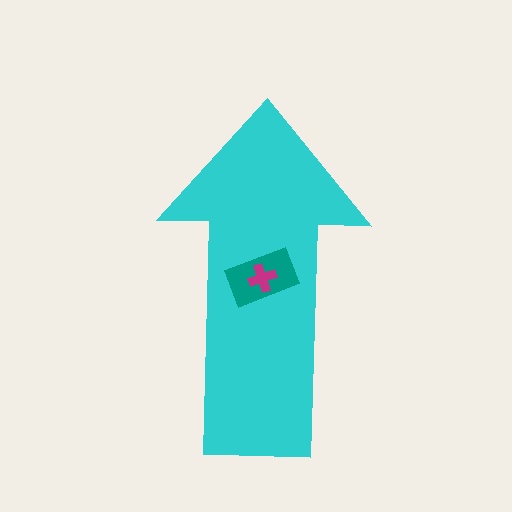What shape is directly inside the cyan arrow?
The teal rectangle.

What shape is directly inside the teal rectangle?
The magenta cross.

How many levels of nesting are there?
3.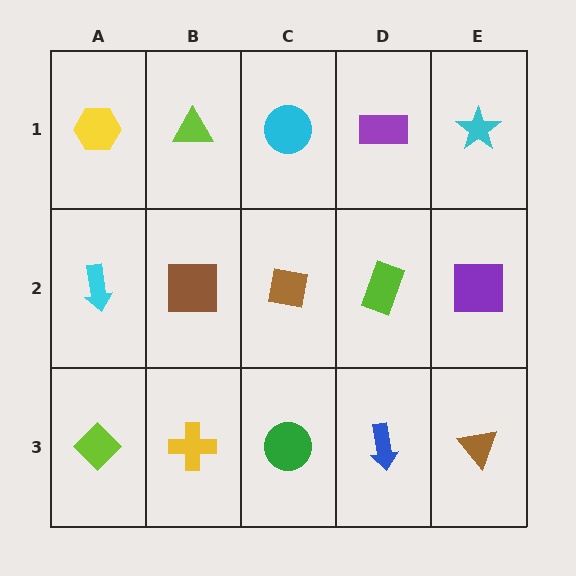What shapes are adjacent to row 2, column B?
A lime triangle (row 1, column B), a yellow cross (row 3, column B), a cyan arrow (row 2, column A), a brown square (row 2, column C).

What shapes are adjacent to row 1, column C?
A brown square (row 2, column C), a lime triangle (row 1, column B), a purple rectangle (row 1, column D).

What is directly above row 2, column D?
A purple rectangle.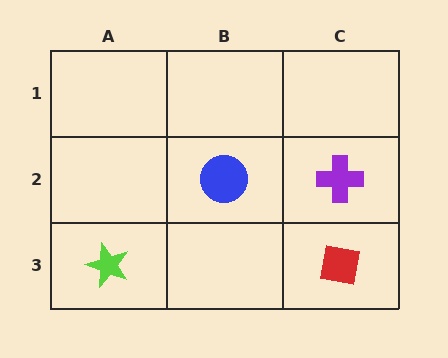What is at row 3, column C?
A red square.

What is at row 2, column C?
A purple cross.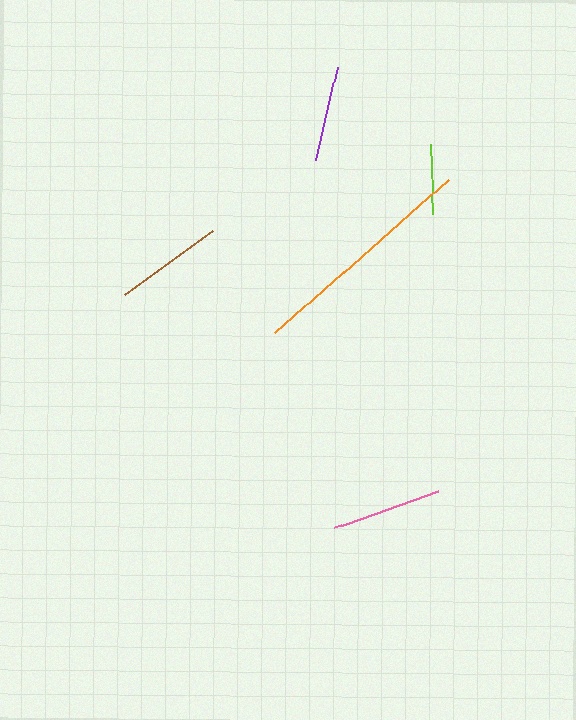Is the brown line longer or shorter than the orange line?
The orange line is longer than the brown line.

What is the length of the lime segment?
The lime segment is approximately 69 pixels long.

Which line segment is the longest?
The orange line is the longest at approximately 231 pixels.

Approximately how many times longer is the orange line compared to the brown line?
The orange line is approximately 2.1 times the length of the brown line.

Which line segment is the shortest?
The lime line is the shortest at approximately 69 pixels.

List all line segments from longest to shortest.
From longest to shortest: orange, brown, pink, purple, lime.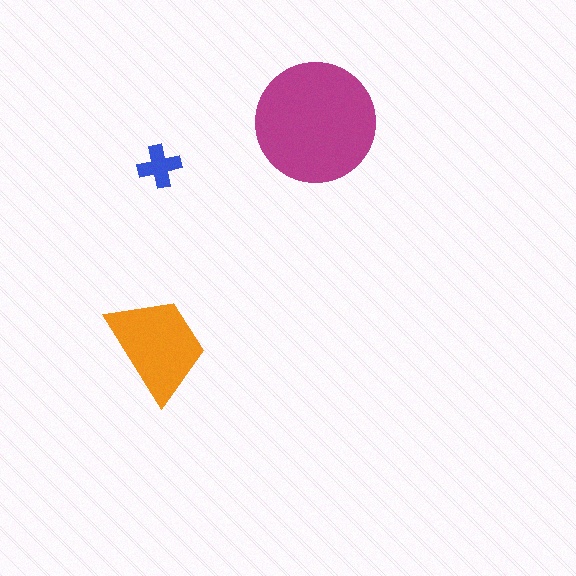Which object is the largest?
The magenta circle.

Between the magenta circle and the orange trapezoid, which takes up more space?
The magenta circle.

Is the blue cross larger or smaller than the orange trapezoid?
Smaller.